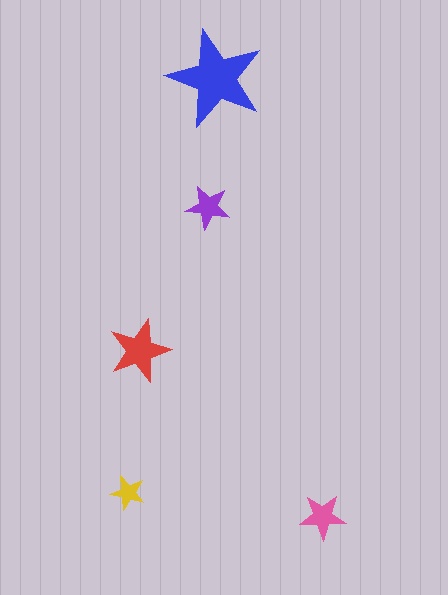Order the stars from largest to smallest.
the blue one, the red one, the pink one, the purple one, the yellow one.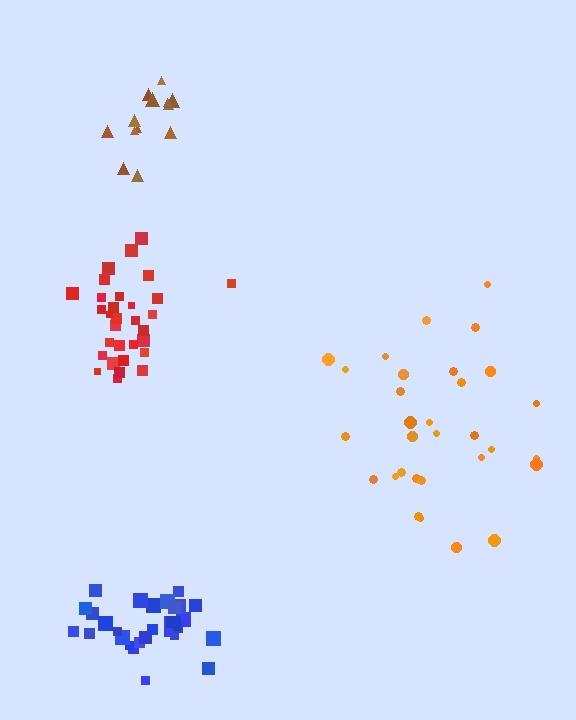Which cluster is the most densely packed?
Red.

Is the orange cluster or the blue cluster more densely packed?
Blue.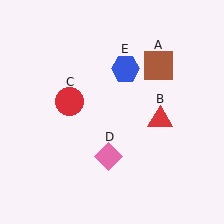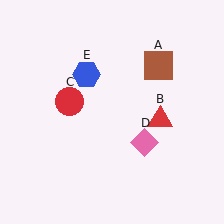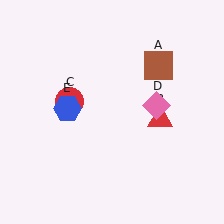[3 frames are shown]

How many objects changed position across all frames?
2 objects changed position: pink diamond (object D), blue hexagon (object E).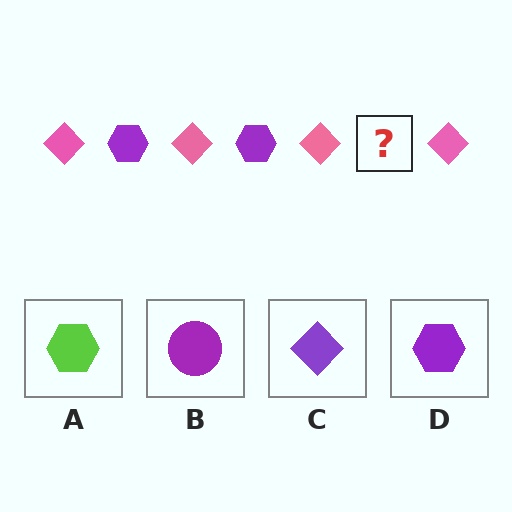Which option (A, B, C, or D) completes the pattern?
D.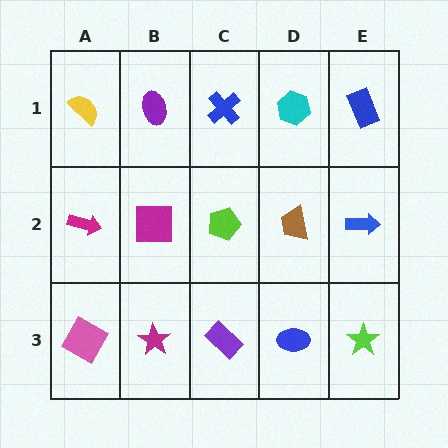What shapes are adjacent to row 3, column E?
A blue arrow (row 2, column E), a blue ellipse (row 3, column D).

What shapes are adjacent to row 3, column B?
A magenta square (row 2, column B), a pink diamond (row 3, column A), a purple rectangle (row 3, column C).